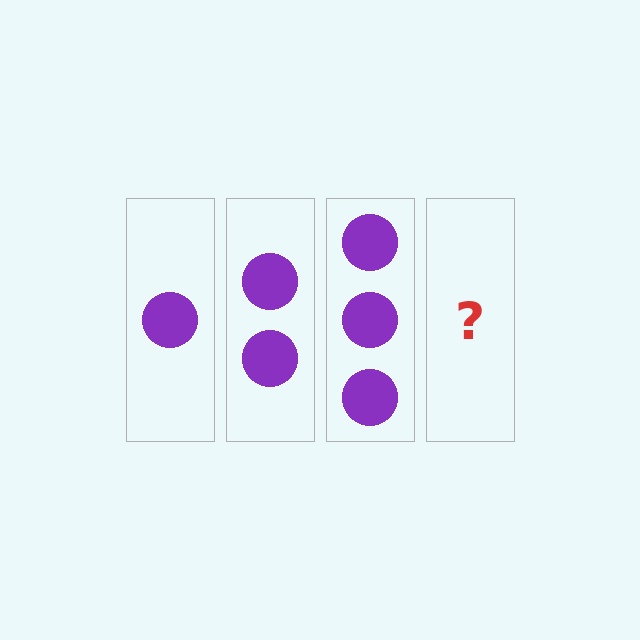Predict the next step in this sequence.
The next step is 4 circles.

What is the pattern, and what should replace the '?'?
The pattern is that each step adds one more circle. The '?' should be 4 circles.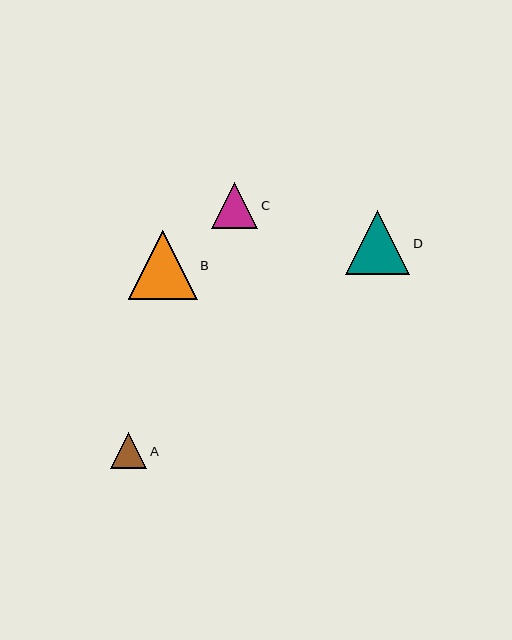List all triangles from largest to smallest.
From largest to smallest: B, D, C, A.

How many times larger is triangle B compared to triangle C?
Triangle B is approximately 1.5 times the size of triangle C.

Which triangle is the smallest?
Triangle A is the smallest with a size of approximately 36 pixels.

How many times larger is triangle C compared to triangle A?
Triangle C is approximately 1.3 times the size of triangle A.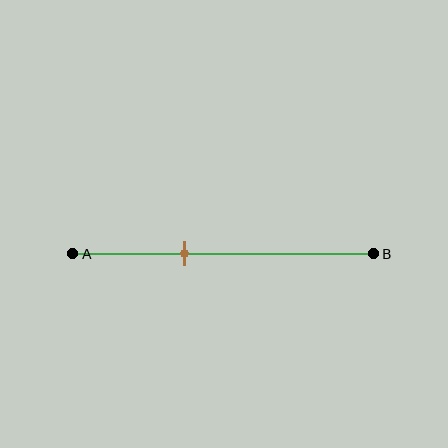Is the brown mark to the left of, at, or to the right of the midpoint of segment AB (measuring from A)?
The brown mark is to the left of the midpoint of segment AB.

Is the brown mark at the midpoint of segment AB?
No, the mark is at about 35% from A, not at the 50% midpoint.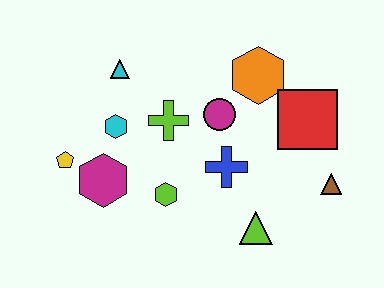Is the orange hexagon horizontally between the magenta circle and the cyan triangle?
No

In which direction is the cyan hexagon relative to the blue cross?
The cyan hexagon is to the left of the blue cross.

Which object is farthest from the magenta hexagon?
The brown triangle is farthest from the magenta hexagon.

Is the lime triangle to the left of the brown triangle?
Yes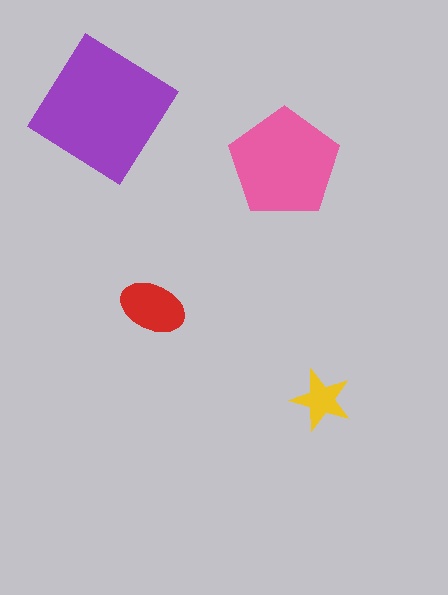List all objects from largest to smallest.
The purple diamond, the pink pentagon, the red ellipse, the yellow star.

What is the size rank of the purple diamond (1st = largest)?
1st.